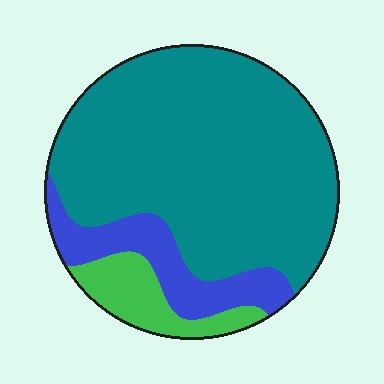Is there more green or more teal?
Teal.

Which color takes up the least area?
Green, at roughly 10%.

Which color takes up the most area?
Teal, at roughly 75%.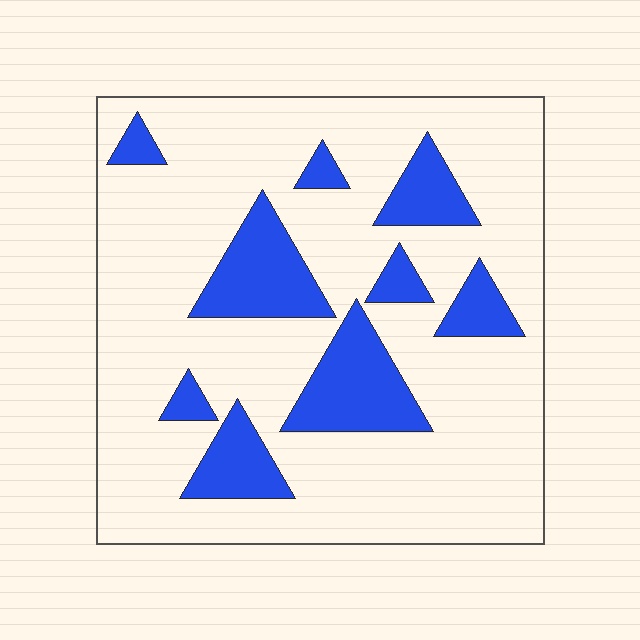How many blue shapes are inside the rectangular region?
9.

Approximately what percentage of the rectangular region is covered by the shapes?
Approximately 20%.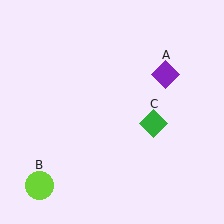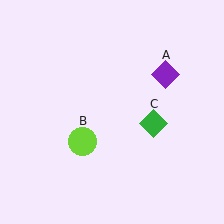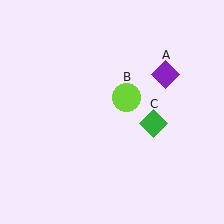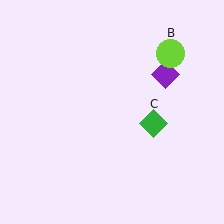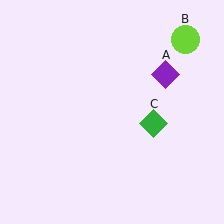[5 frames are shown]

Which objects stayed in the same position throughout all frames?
Purple diamond (object A) and green diamond (object C) remained stationary.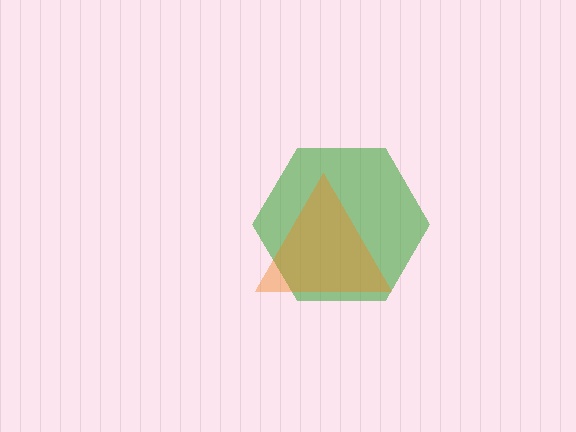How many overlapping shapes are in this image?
There are 2 overlapping shapes in the image.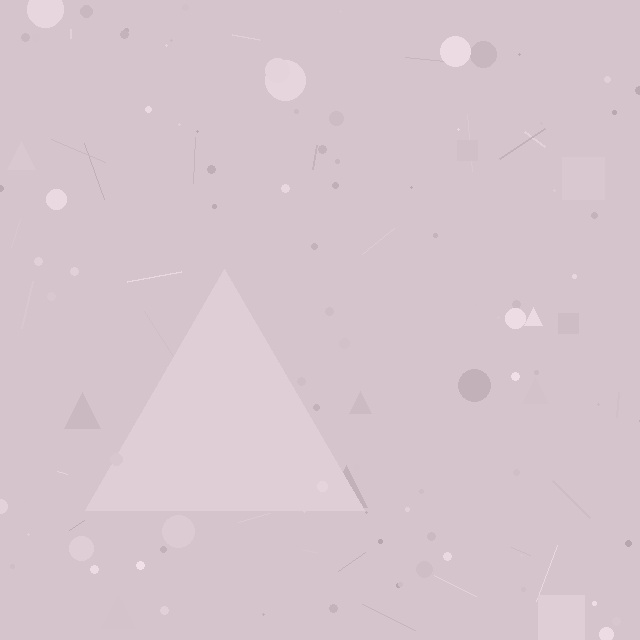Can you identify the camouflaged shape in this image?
The camouflaged shape is a triangle.